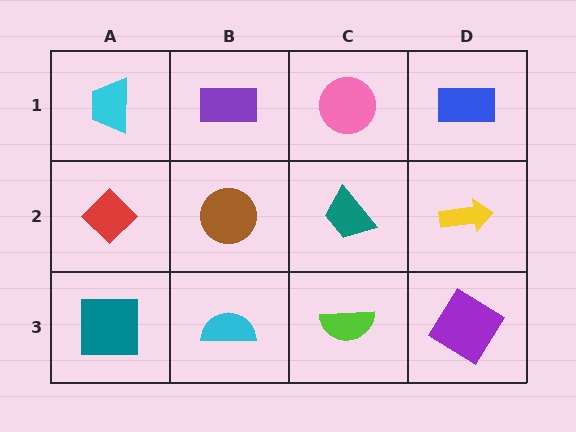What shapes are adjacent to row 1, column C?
A teal trapezoid (row 2, column C), a purple rectangle (row 1, column B), a blue rectangle (row 1, column D).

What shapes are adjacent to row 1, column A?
A red diamond (row 2, column A), a purple rectangle (row 1, column B).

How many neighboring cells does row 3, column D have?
2.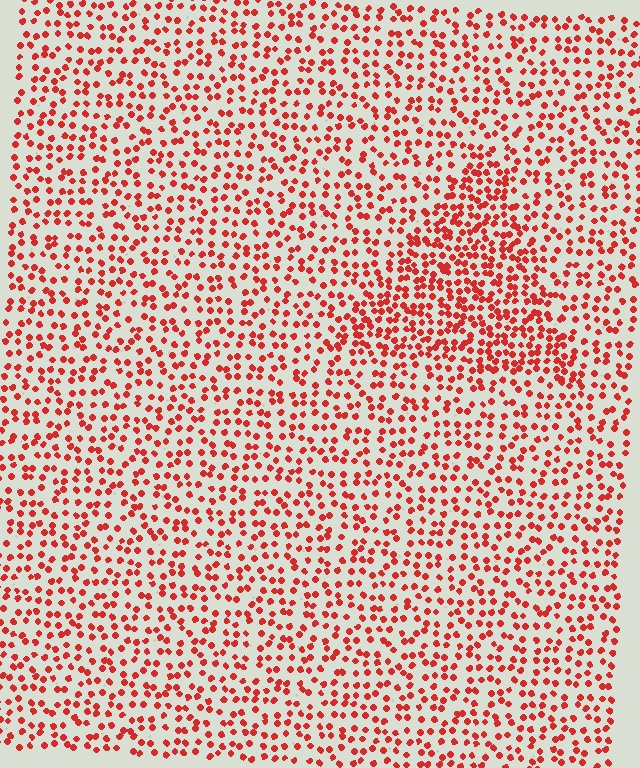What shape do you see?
I see a triangle.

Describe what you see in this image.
The image contains small red elements arranged at two different densities. A triangle-shaped region is visible where the elements are more densely packed than the surrounding area.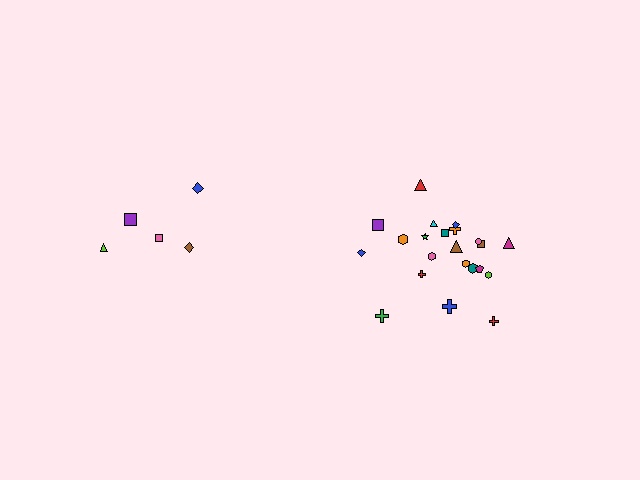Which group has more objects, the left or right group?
The right group.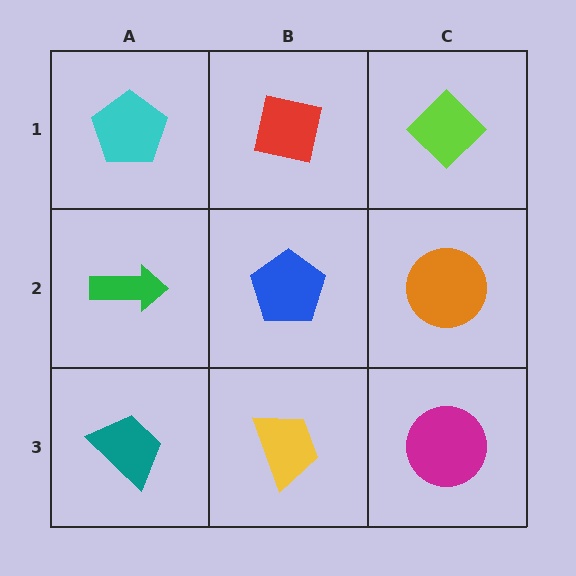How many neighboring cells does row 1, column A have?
2.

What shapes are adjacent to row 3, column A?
A green arrow (row 2, column A), a yellow trapezoid (row 3, column B).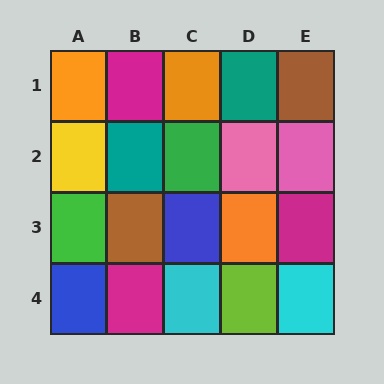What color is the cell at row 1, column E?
Brown.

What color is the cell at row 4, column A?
Blue.